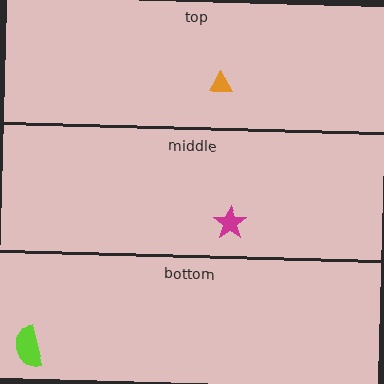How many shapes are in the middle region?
1.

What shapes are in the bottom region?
The lime semicircle.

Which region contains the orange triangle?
The top region.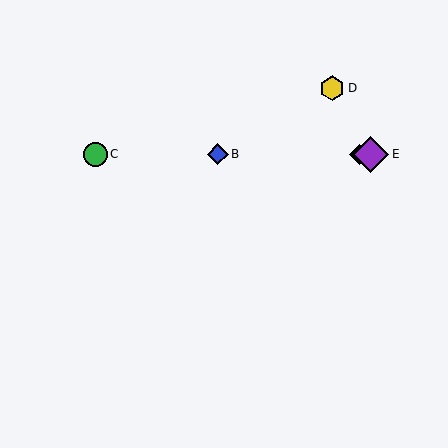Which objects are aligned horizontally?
Objects A, B, C, E are aligned horizontally.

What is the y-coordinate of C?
Object C is at y≈154.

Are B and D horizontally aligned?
No, B is at y≈154 and D is at y≈88.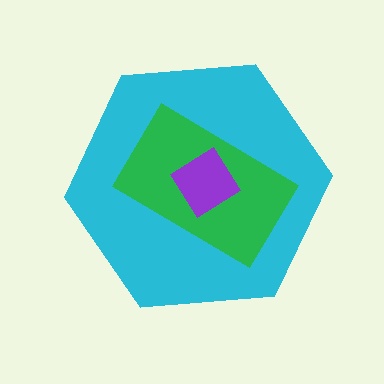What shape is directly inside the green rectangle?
The purple diamond.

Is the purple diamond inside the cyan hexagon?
Yes.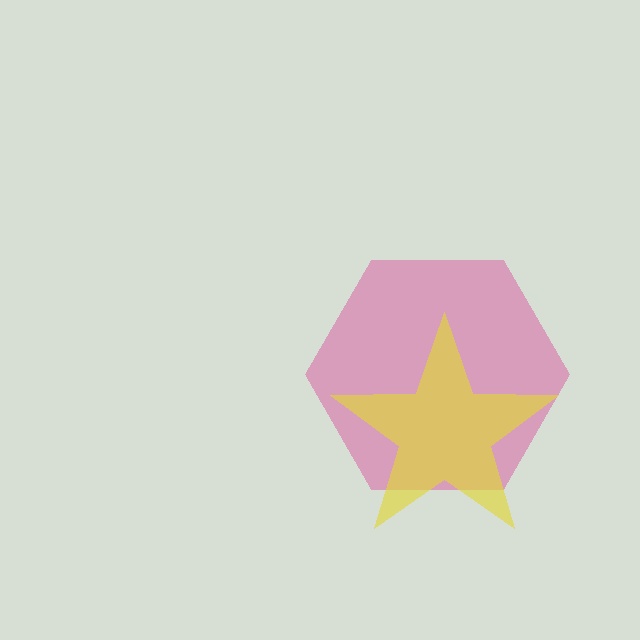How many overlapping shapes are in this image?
There are 2 overlapping shapes in the image.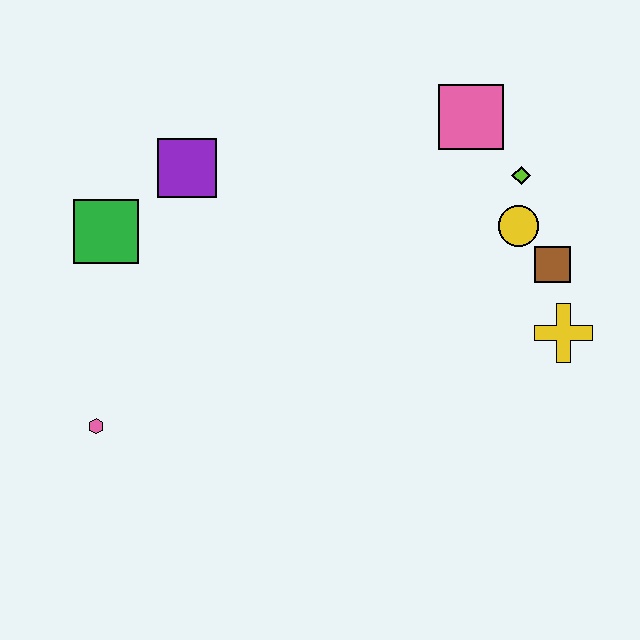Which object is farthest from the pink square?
The pink hexagon is farthest from the pink square.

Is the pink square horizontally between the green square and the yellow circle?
Yes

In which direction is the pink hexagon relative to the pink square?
The pink hexagon is to the left of the pink square.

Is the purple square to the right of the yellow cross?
No